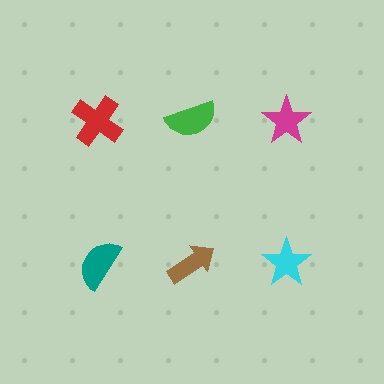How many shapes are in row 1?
3 shapes.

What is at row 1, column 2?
A green semicircle.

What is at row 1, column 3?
A magenta star.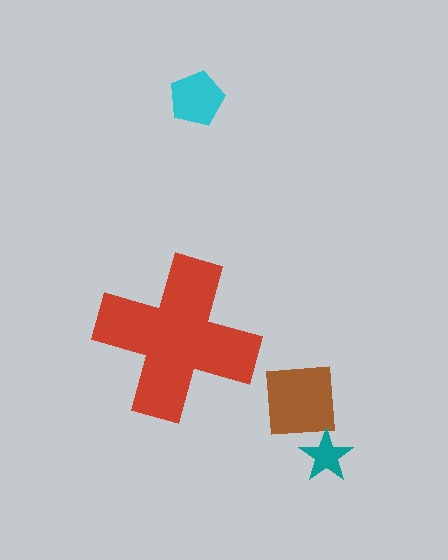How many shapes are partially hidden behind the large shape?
0 shapes are partially hidden.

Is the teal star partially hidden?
No, the teal star is fully visible.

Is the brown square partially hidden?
No, the brown square is fully visible.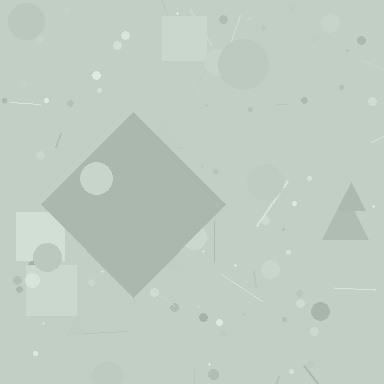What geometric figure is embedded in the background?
A diamond is embedded in the background.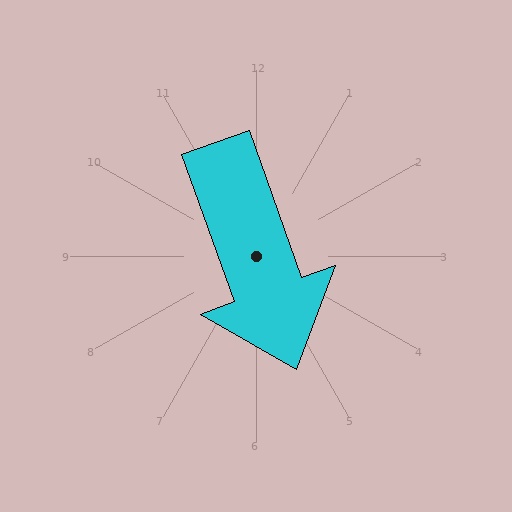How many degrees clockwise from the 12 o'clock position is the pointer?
Approximately 160 degrees.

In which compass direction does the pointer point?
South.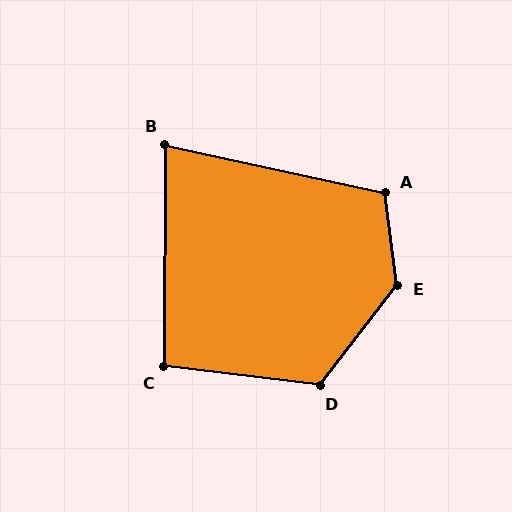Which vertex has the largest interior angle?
E, at approximately 135 degrees.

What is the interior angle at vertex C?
Approximately 96 degrees (obtuse).